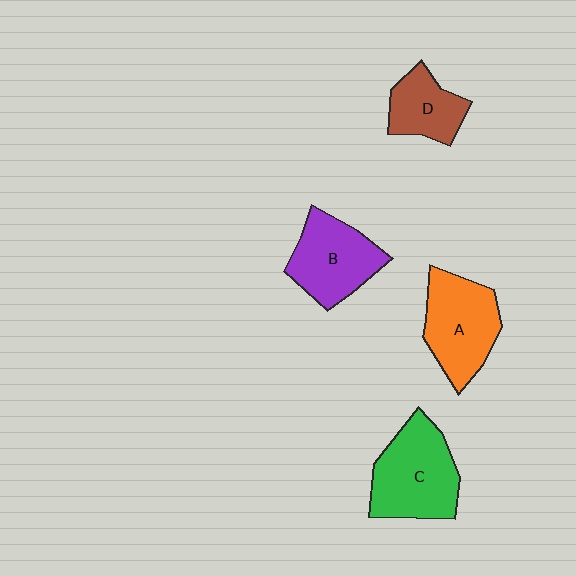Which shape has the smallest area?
Shape D (brown).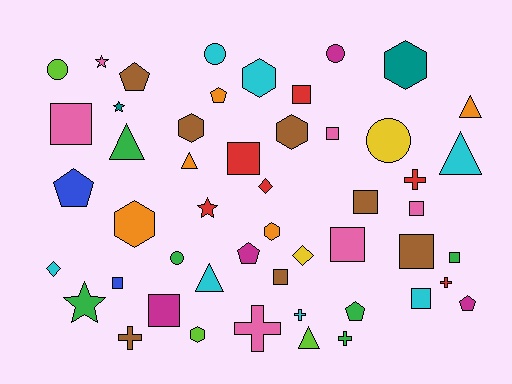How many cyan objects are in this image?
There are 7 cyan objects.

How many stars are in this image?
There are 4 stars.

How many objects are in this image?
There are 50 objects.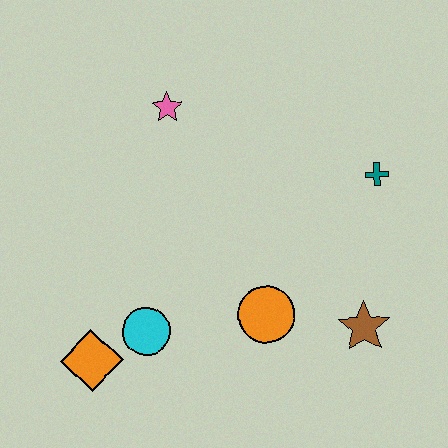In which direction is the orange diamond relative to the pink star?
The orange diamond is below the pink star.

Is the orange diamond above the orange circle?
No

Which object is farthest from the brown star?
The pink star is farthest from the brown star.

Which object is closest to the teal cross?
The brown star is closest to the teal cross.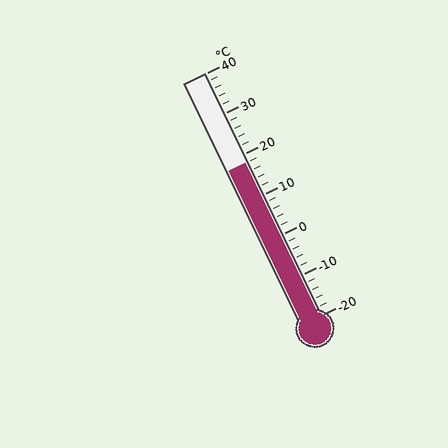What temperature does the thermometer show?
The thermometer shows approximately 18°C.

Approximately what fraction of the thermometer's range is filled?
The thermometer is filled to approximately 65% of its range.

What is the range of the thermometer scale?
The thermometer scale ranges from -20°C to 40°C.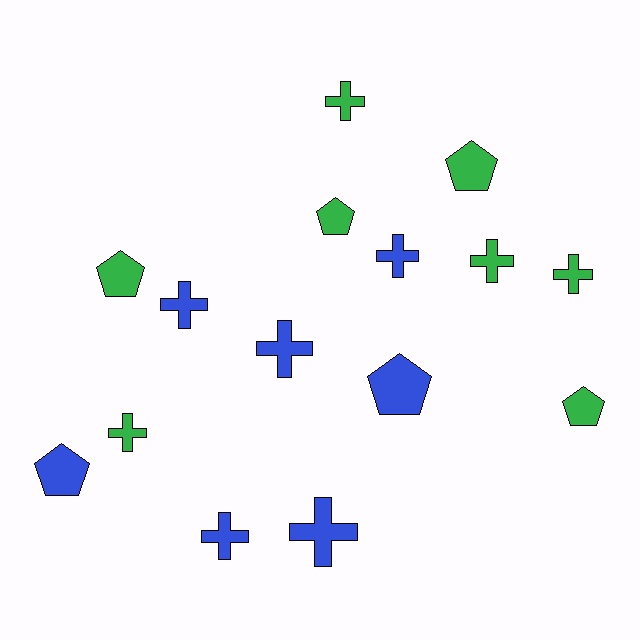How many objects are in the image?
There are 15 objects.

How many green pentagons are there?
There are 4 green pentagons.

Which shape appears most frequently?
Cross, with 9 objects.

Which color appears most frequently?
Green, with 8 objects.